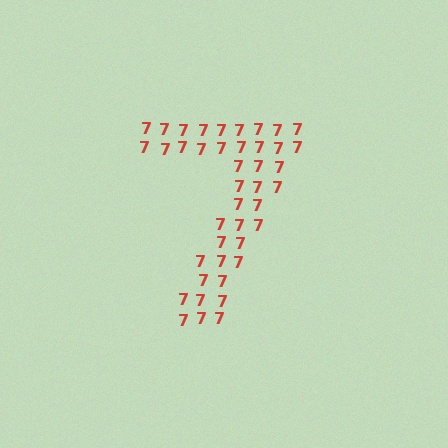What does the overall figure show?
The overall figure shows the digit 7.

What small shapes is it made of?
It is made of small digit 7's.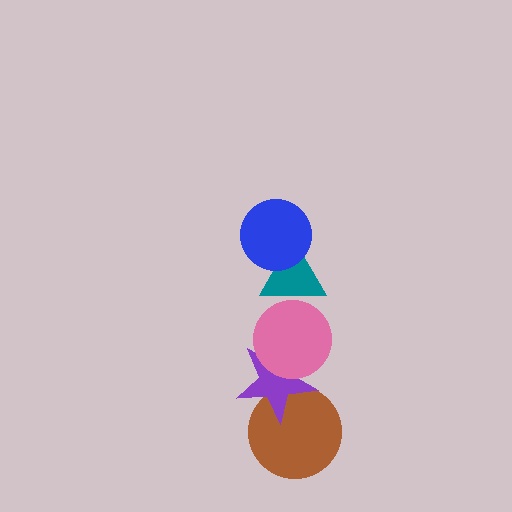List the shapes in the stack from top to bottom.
From top to bottom: the blue circle, the teal triangle, the pink circle, the purple star, the brown circle.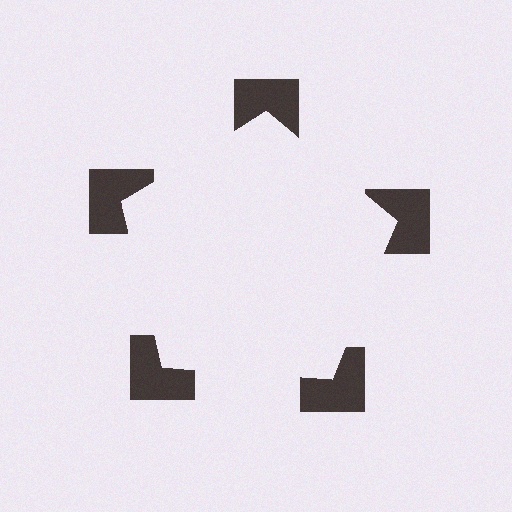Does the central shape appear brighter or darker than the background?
It typically appears slightly brighter than the background, even though no actual brightness change is drawn.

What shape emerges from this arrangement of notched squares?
An illusory pentagon — its edges are inferred from the aligned wedge cuts in the notched squares, not physically drawn.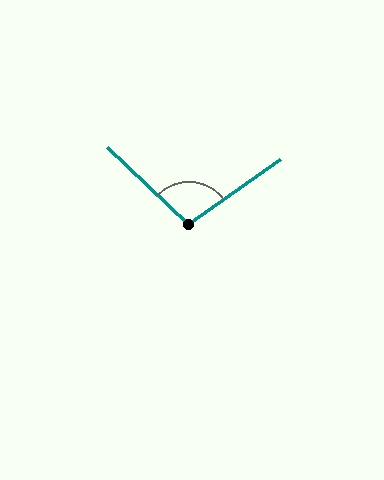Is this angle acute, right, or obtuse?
It is obtuse.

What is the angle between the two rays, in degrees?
Approximately 101 degrees.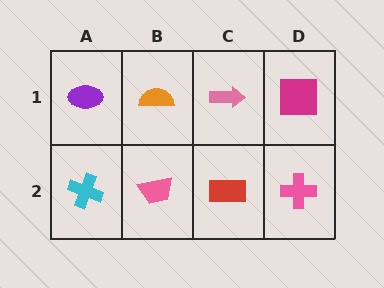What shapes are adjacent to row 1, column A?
A cyan cross (row 2, column A), an orange semicircle (row 1, column B).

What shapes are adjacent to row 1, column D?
A pink cross (row 2, column D), a pink arrow (row 1, column C).